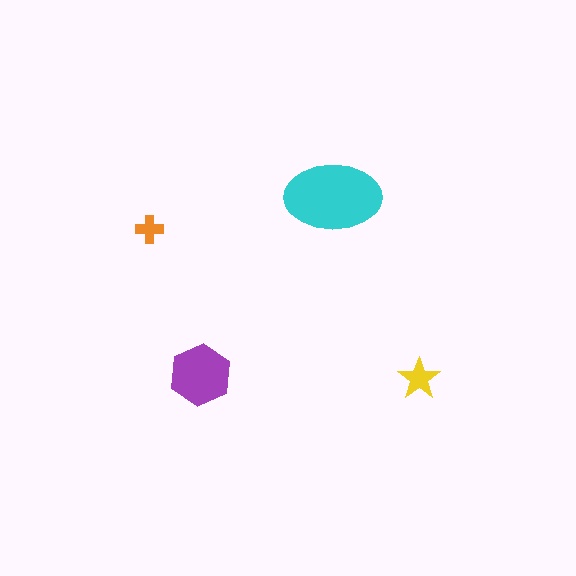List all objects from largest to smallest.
The cyan ellipse, the purple hexagon, the yellow star, the orange cross.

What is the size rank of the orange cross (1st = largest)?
4th.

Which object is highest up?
The cyan ellipse is topmost.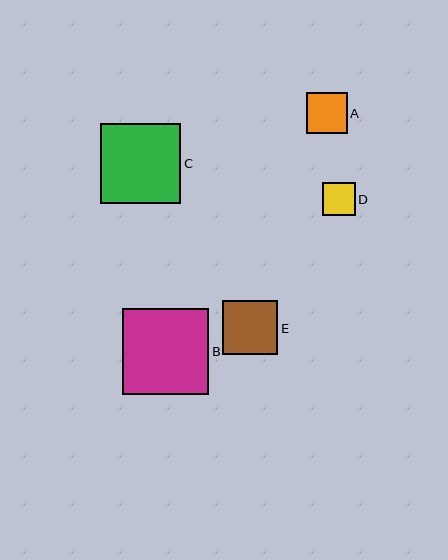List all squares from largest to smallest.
From largest to smallest: B, C, E, A, D.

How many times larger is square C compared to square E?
Square C is approximately 1.5 times the size of square E.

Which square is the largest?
Square B is the largest with a size of approximately 87 pixels.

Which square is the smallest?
Square D is the smallest with a size of approximately 33 pixels.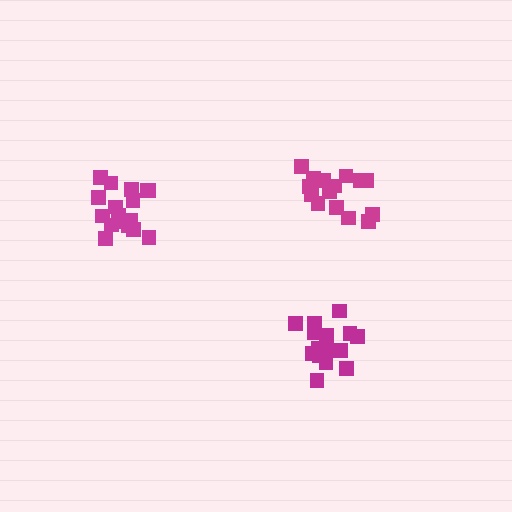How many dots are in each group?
Group 1: 16 dots, Group 2: 17 dots, Group 3: 17 dots (50 total).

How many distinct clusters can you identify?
There are 3 distinct clusters.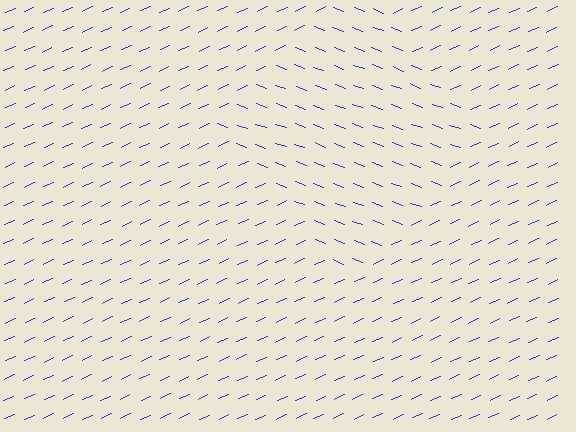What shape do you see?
I see a diamond.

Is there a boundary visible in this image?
Yes, there is a texture boundary formed by a change in line orientation.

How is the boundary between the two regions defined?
The boundary is defined purely by a change in line orientation (approximately 45 degrees difference). All lines are the same color and thickness.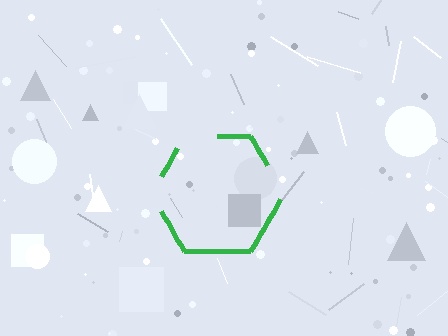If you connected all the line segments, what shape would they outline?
They would outline a hexagon.